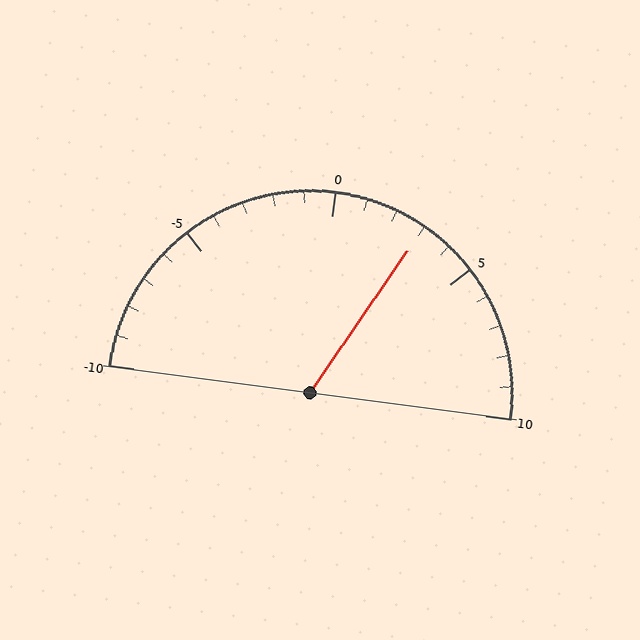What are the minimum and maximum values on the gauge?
The gauge ranges from -10 to 10.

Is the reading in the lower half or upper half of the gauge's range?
The reading is in the upper half of the range (-10 to 10).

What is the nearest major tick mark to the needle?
The nearest major tick mark is 5.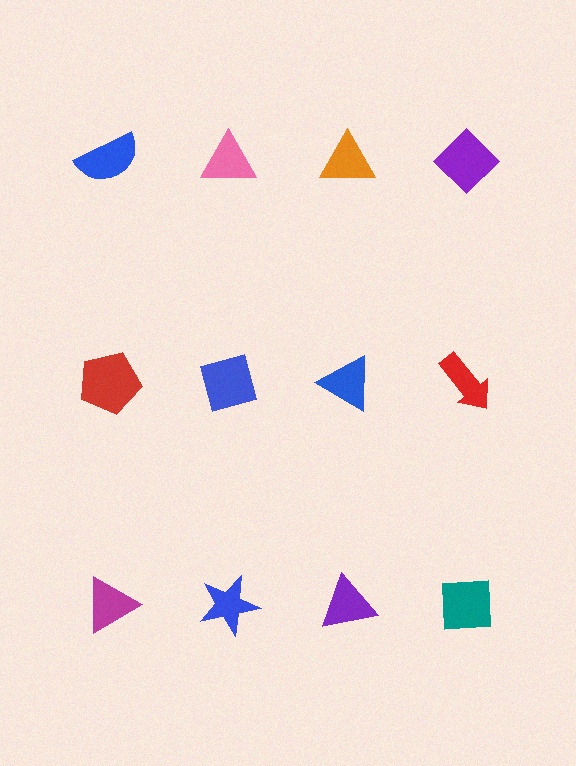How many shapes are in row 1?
4 shapes.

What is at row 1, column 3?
An orange triangle.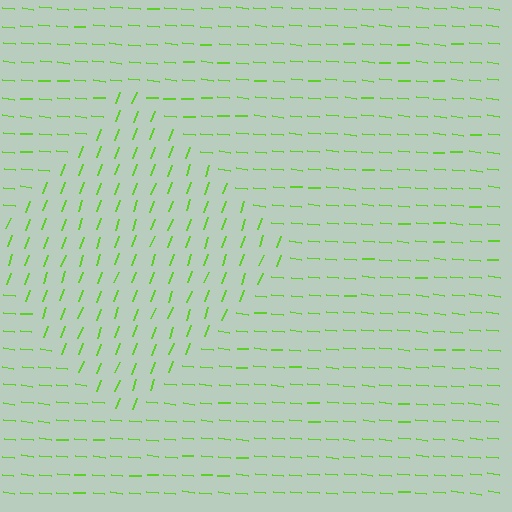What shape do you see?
I see a diamond.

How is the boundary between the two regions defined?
The boundary is defined purely by a change in line orientation (approximately 76 degrees difference). All lines are the same color and thickness.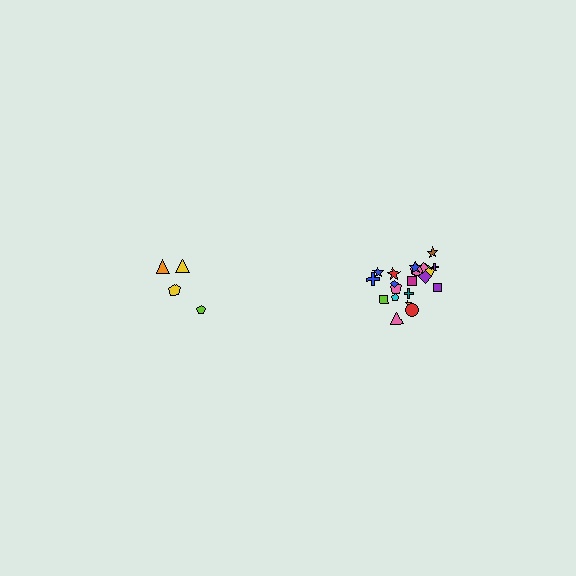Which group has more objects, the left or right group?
The right group.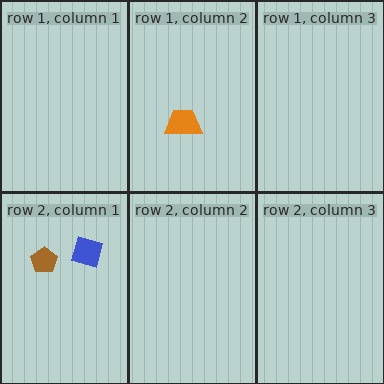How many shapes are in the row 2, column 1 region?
2.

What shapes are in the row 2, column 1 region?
The blue square, the brown pentagon.